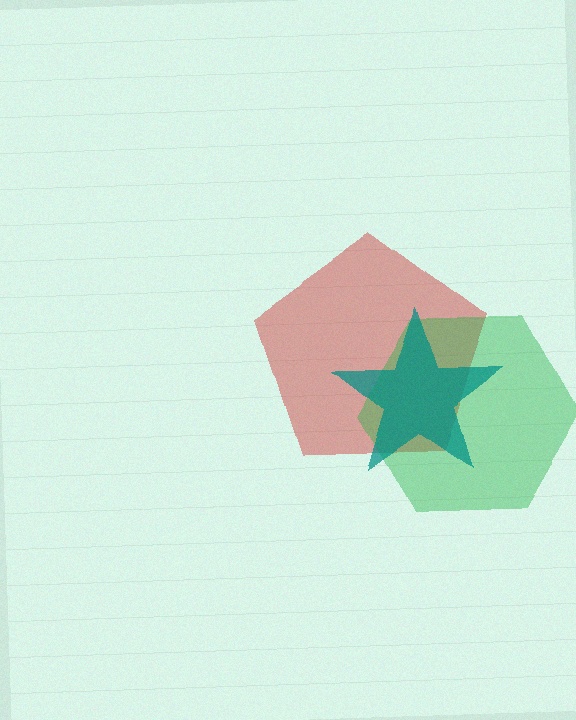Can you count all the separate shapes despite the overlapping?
Yes, there are 3 separate shapes.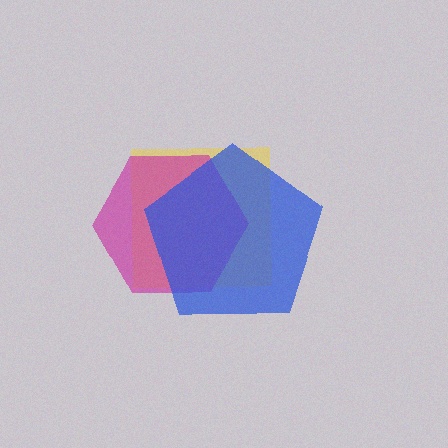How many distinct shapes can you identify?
There are 3 distinct shapes: a yellow square, a magenta hexagon, a blue pentagon.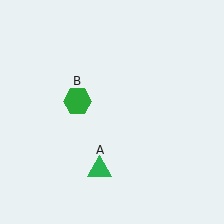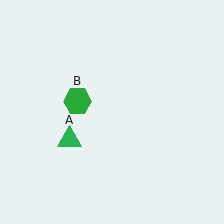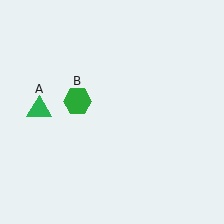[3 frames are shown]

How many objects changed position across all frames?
1 object changed position: green triangle (object A).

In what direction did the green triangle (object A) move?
The green triangle (object A) moved up and to the left.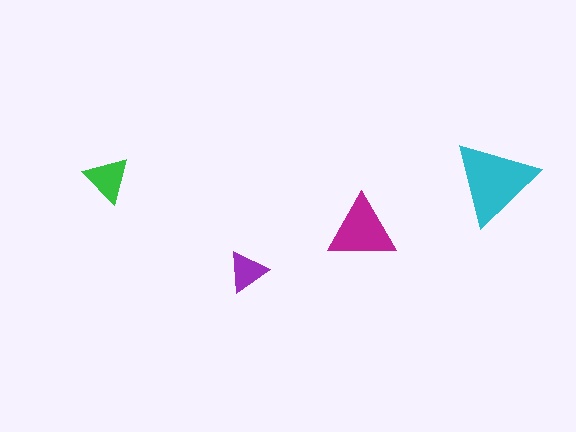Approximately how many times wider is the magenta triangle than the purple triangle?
About 1.5 times wider.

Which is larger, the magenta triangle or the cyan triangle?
The cyan one.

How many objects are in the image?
There are 4 objects in the image.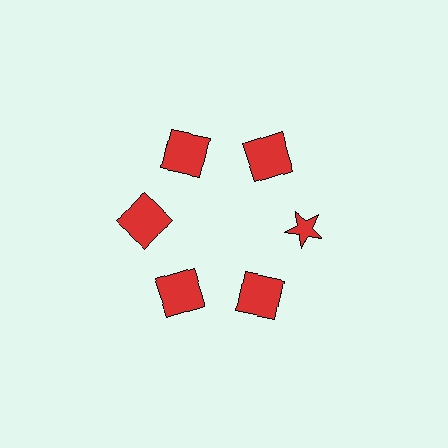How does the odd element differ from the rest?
It has a different shape: star instead of square.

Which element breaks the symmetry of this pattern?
The red star at roughly the 3 o'clock position breaks the symmetry. All other shapes are red squares.